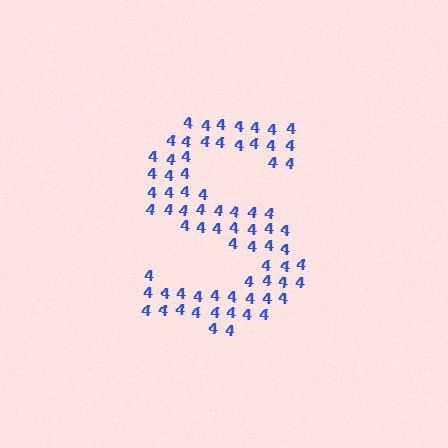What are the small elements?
The small elements are digit 4's.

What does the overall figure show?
The overall figure shows the letter S.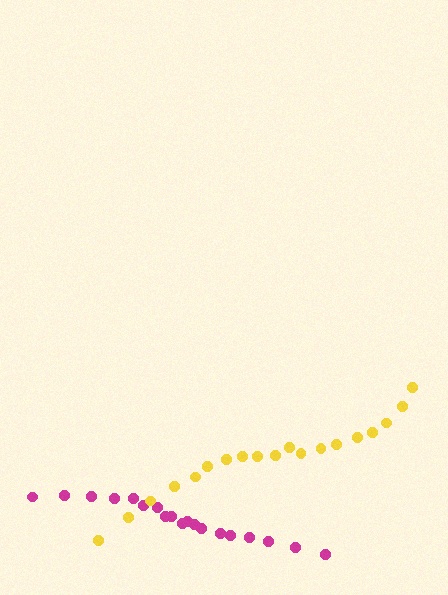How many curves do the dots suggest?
There are 2 distinct paths.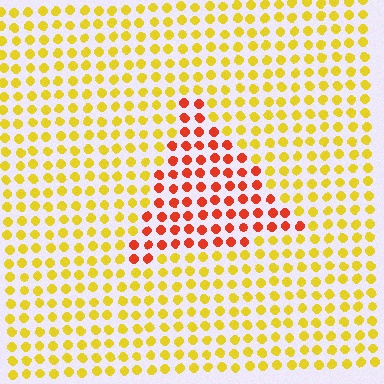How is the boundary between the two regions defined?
The boundary is defined purely by a slight shift in hue (about 48 degrees). Spacing, size, and orientation are identical on both sides.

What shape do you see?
I see a triangle.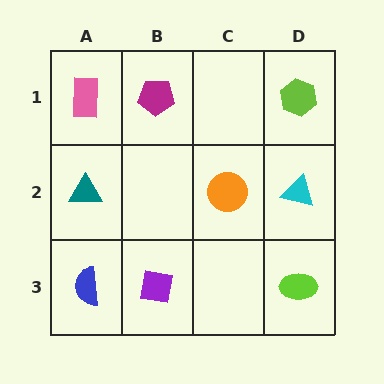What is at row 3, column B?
A purple square.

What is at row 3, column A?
A blue semicircle.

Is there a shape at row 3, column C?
No, that cell is empty.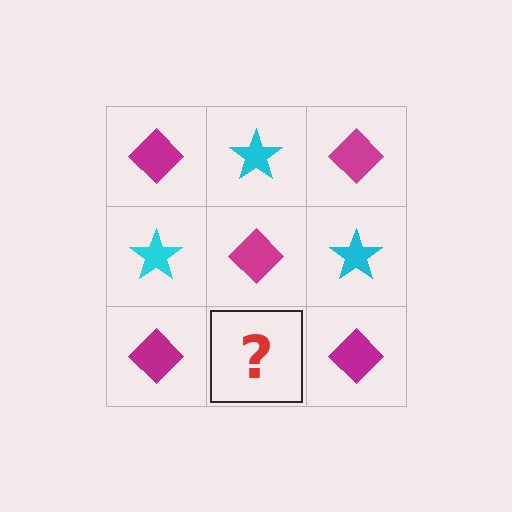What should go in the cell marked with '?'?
The missing cell should contain a cyan star.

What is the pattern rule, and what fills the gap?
The rule is that it alternates magenta diamond and cyan star in a checkerboard pattern. The gap should be filled with a cyan star.